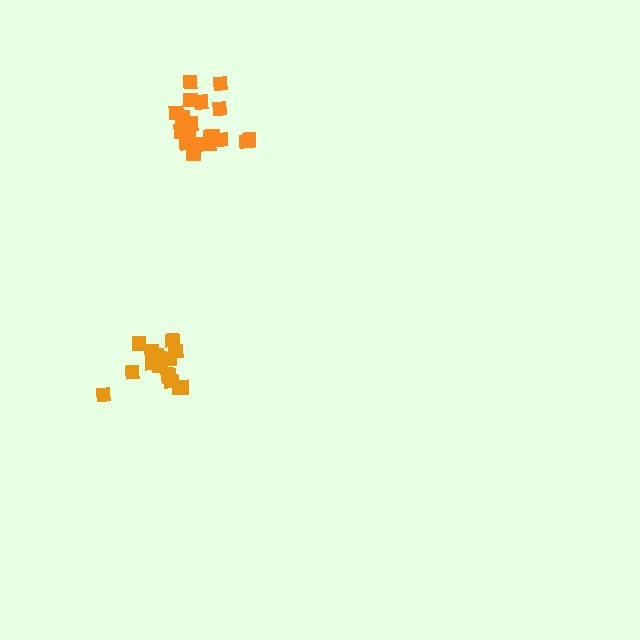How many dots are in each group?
Group 1: 19 dots, Group 2: 21 dots (40 total).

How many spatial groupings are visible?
There are 2 spatial groupings.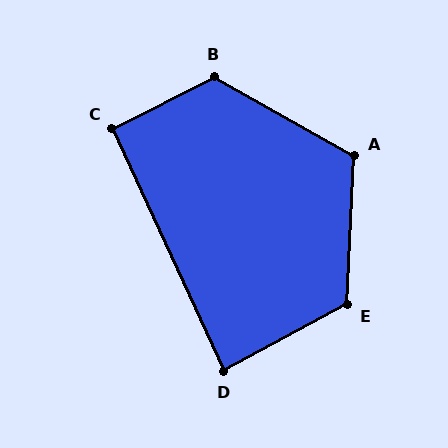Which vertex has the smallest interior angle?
D, at approximately 87 degrees.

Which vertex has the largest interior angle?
B, at approximately 124 degrees.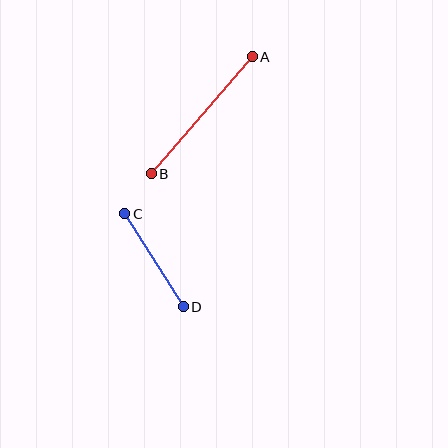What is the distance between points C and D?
The distance is approximately 110 pixels.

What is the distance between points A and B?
The distance is approximately 154 pixels.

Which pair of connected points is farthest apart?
Points A and B are farthest apart.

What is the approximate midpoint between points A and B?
The midpoint is at approximately (202, 115) pixels.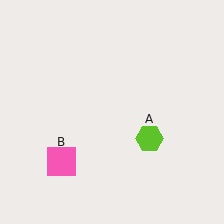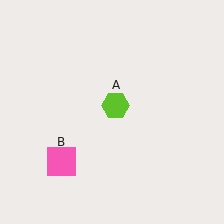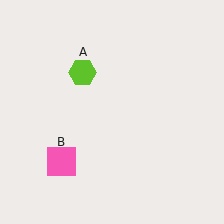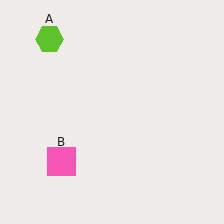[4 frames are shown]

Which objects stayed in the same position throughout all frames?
Pink square (object B) remained stationary.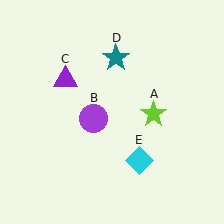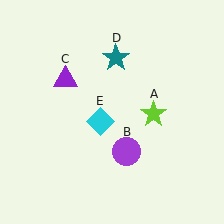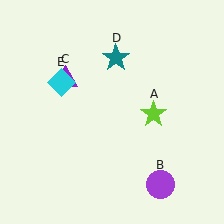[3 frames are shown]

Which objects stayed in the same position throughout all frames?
Lime star (object A) and purple triangle (object C) and teal star (object D) remained stationary.